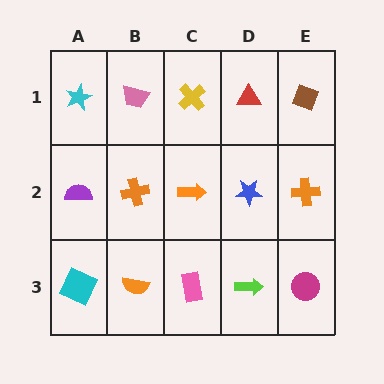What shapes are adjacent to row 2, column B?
A pink trapezoid (row 1, column B), an orange semicircle (row 3, column B), a purple semicircle (row 2, column A), an orange arrow (row 2, column C).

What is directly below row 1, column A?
A purple semicircle.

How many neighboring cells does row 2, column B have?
4.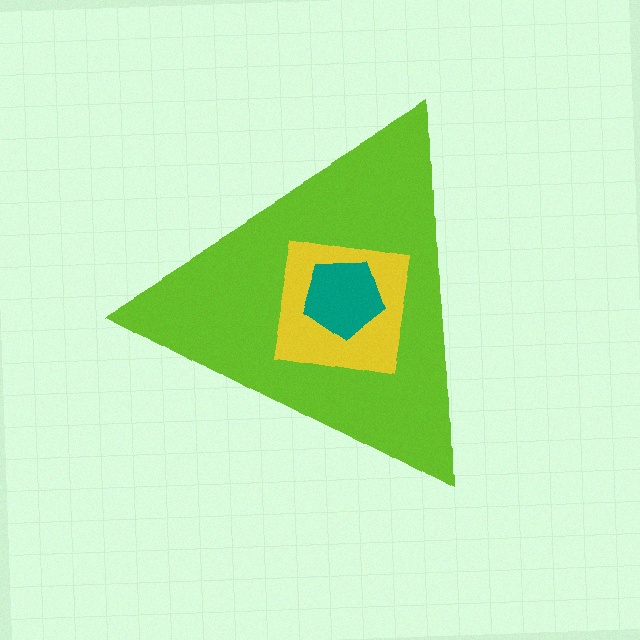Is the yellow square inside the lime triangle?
Yes.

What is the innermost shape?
The teal pentagon.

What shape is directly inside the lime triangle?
The yellow square.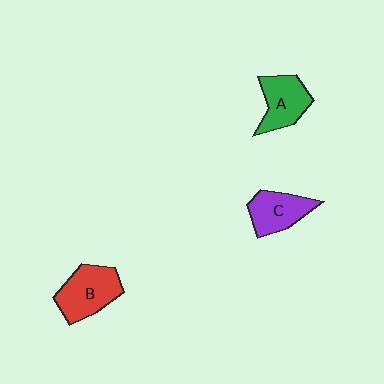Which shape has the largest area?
Shape B (red).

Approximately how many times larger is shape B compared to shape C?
Approximately 1.2 times.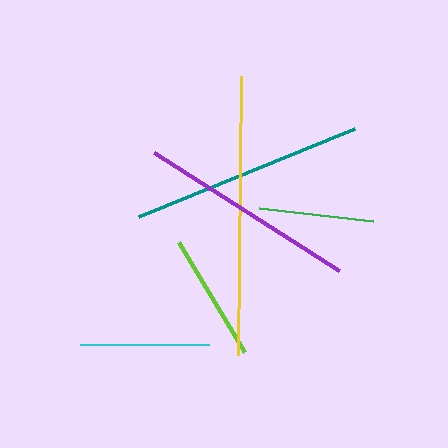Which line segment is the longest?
The yellow line is the longest at approximately 279 pixels.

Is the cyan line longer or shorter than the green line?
The cyan line is longer than the green line.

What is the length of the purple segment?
The purple segment is approximately 220 pixels long.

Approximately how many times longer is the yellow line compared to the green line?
The yellow line is approximately 2.4 times the length of the green line.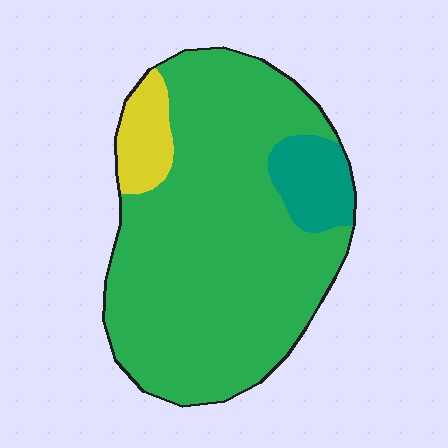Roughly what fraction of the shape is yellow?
Yellow takes up about one tenth (1/10) of the shape.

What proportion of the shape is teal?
Teal covers 10% of the shape.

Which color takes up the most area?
Green, at roughly 80%.